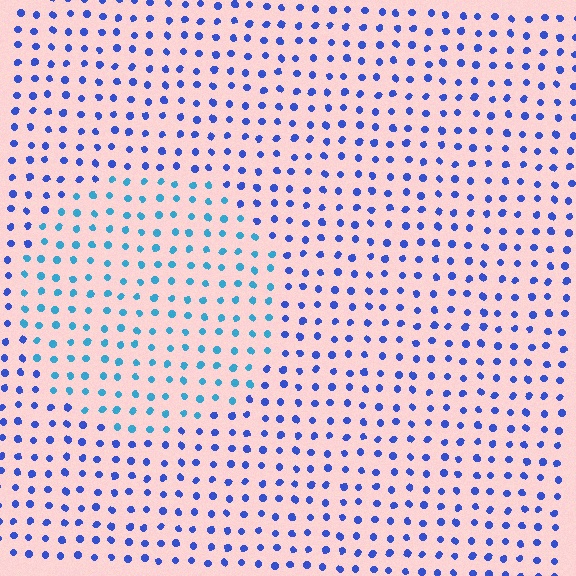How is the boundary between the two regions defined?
The boundary is defined purely by a slight shift in hue (about 34 degrees). Spacing, size, and orientation are identical on both sides.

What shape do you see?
I see a circle.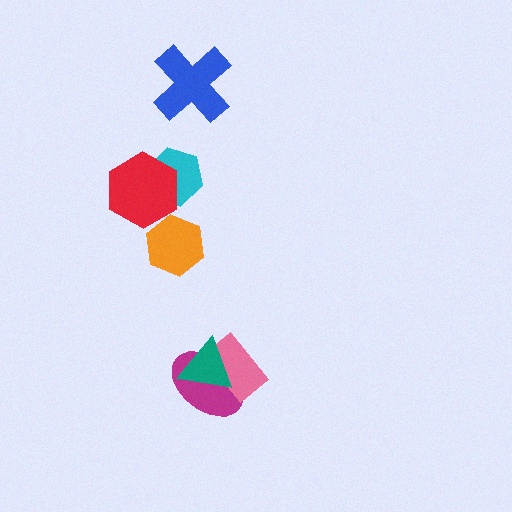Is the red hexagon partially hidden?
No, no other shape covers it.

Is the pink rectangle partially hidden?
Yes, it is partially covered by another shape.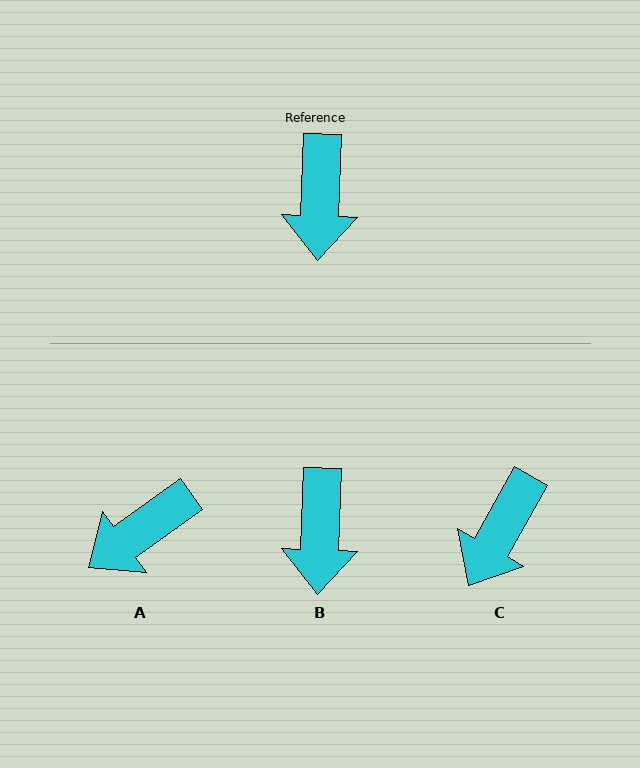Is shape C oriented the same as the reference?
No, it is off by about 27 degrees.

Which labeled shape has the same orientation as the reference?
B.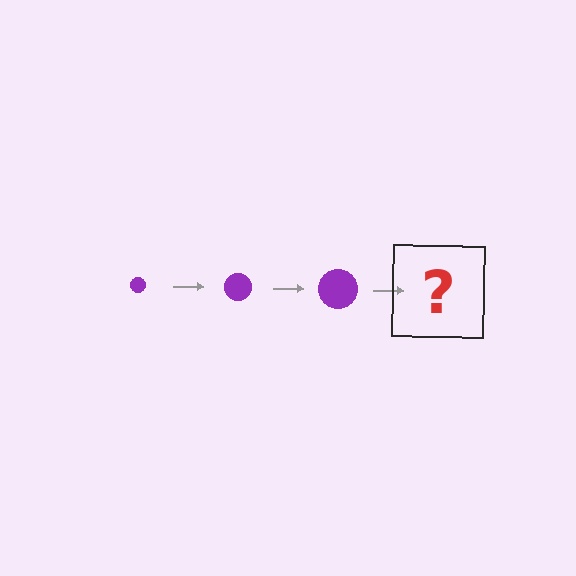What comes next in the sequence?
The next element should be a purple circle, larger than the previous one.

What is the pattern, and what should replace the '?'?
The pattern is that the circle gets progressively larger each step. The '?' should be a purple circle, larger than the previous one.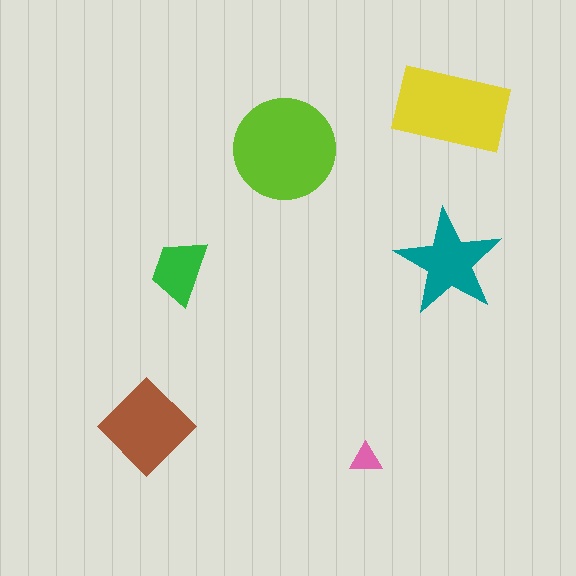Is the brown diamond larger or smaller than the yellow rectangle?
Smaller.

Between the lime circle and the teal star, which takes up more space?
The lime circle.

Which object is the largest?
The lime circle.